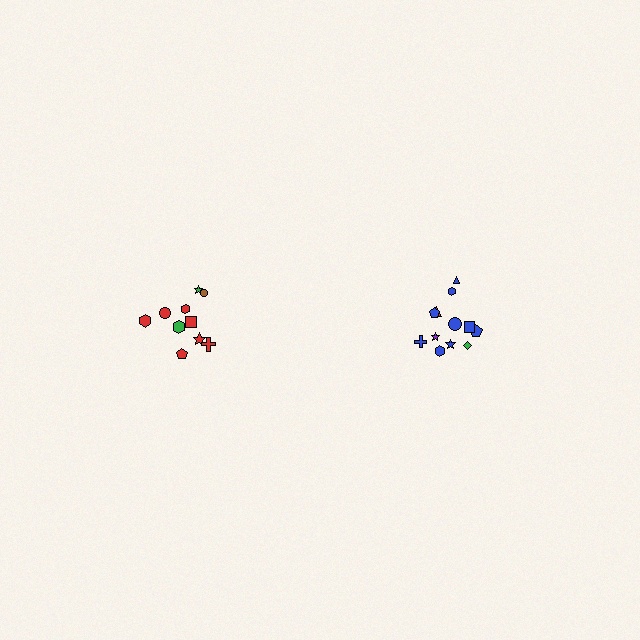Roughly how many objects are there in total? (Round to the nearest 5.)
Roughly 20 objects in total.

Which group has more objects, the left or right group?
The right group.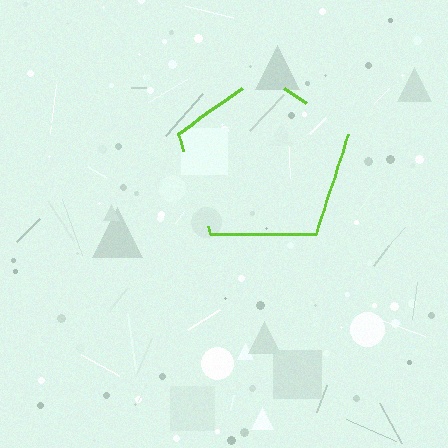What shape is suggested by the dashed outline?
The dashed outline suggests a pentagon.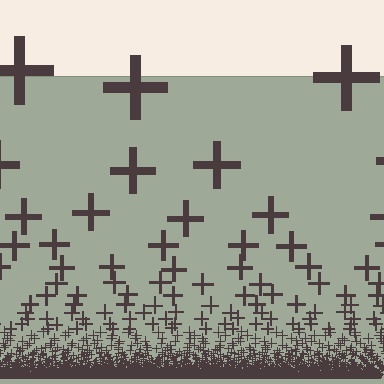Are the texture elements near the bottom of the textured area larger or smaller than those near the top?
Smaller. The gradient is inverted — elements near the bottom are smaller and denser.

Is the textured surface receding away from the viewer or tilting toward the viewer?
The surface appears to tilt toward the viewer. Texture elements get larger and sparser toward the top.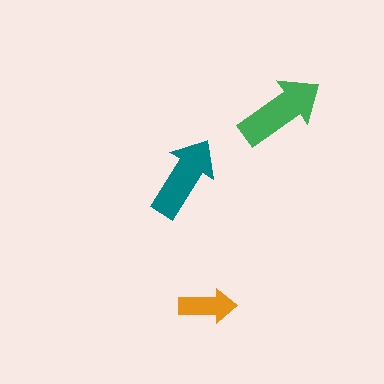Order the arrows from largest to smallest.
the green one, the teal one, the orange one.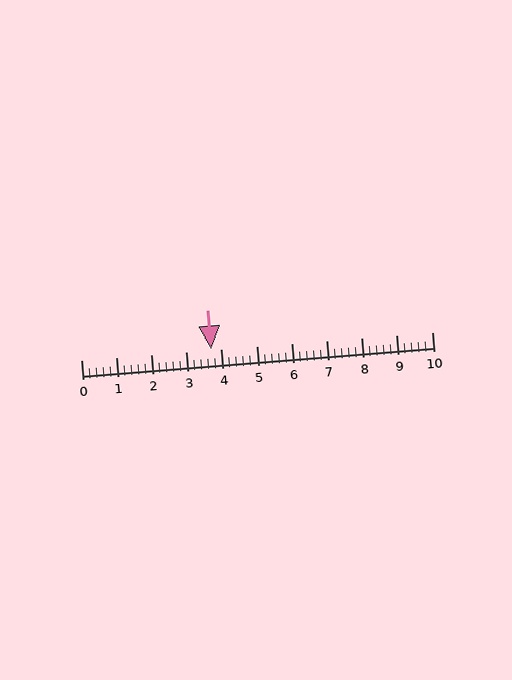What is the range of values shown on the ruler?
The ruler shows values from 0 to 10.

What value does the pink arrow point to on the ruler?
The pink arrow points to approximately 3.7.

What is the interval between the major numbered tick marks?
The major tick marks are spaced 1 units apart.